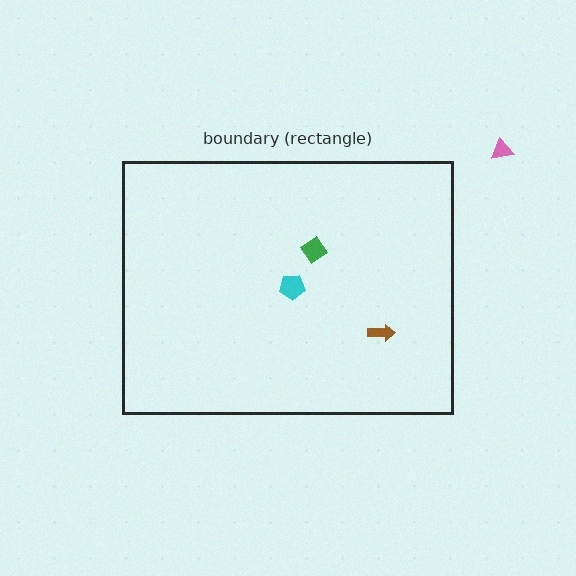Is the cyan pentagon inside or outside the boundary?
Inside.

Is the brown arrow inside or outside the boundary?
Inside.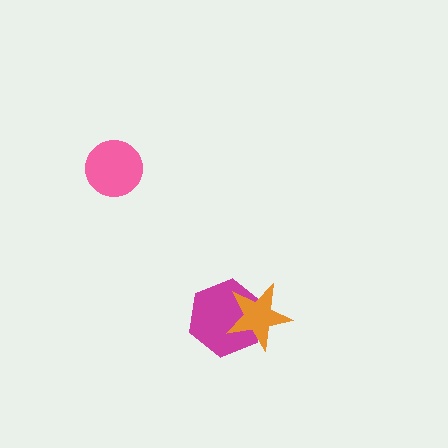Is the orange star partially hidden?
No, no other shape covers it.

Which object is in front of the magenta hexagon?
The orange star is in front of the magenta hexagon.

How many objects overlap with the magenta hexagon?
1 object overlaps with the magenta hexagon.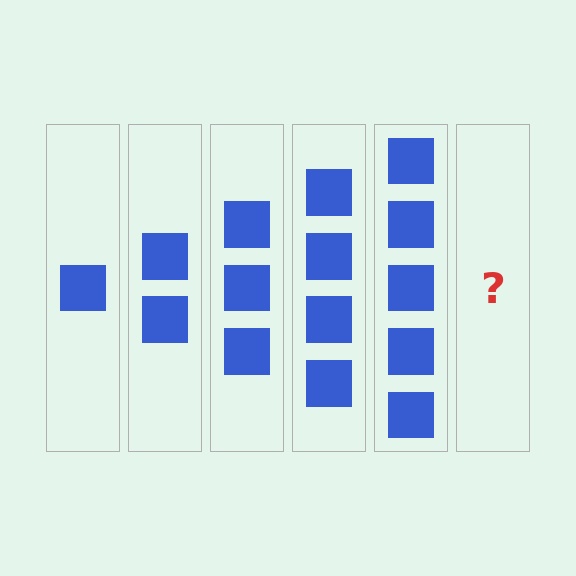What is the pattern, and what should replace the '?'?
The pattern is that each step adds one more square. The '?' should be 6 squares.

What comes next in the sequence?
The next element should be 6 squares.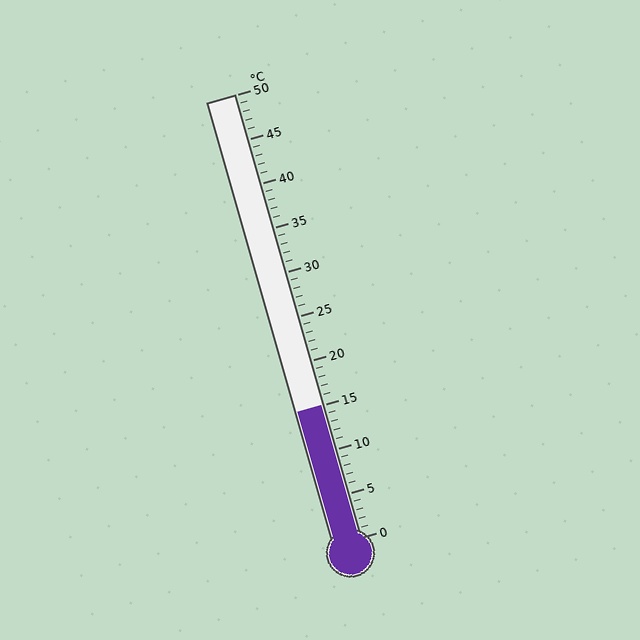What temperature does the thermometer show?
The thermometer shows approximately 15°C.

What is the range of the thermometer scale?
The thermometer scale ranges from 0°C to 50°C.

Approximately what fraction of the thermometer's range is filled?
The thermometer is filled to approximately 30% of its range.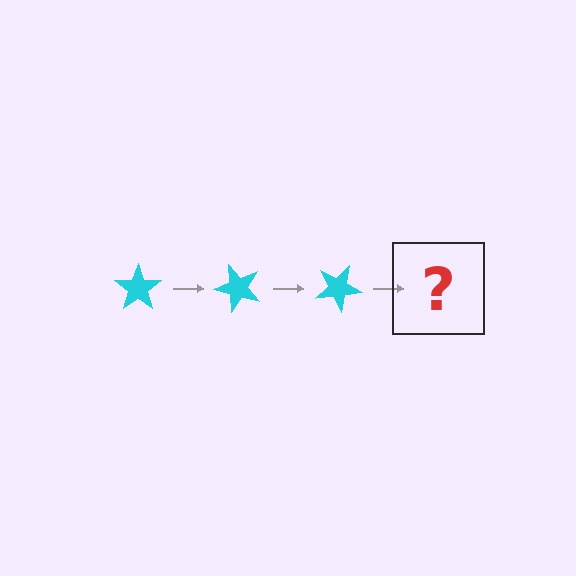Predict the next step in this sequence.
The next step is a cyan star rotated 150 degrees.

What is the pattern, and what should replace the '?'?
The pattern is that the star rotates 50 degrees each step. The '?' should be a cyan star rotated 150 degrees.